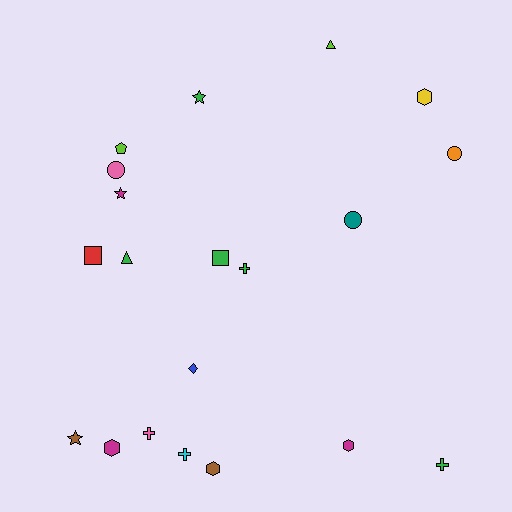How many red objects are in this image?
There is 1 red object.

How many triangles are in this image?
There are 2 triangles.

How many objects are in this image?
There are 20 objects.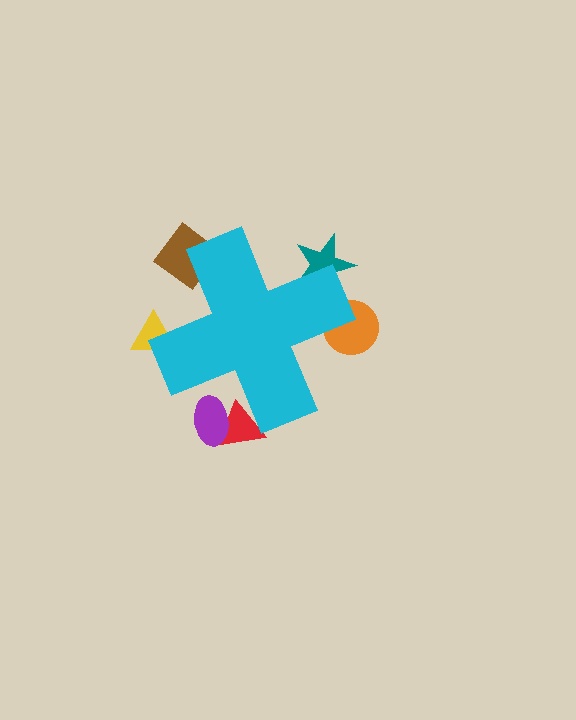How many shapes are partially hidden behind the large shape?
6 shapes are partially hidden.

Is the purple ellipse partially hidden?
Yes, the purple ellipse is partially hidden behind the cyan cross.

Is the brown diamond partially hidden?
Yes, the brown diamond is partially hidden behind the cyan cross.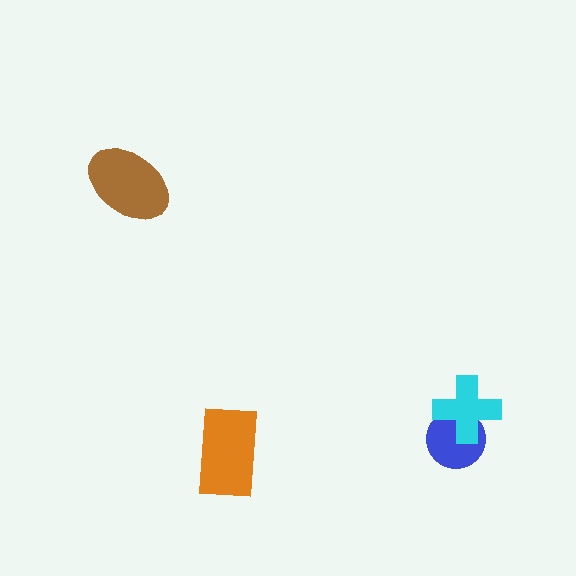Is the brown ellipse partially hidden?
No, no other shape covers it.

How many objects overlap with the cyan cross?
1 object overlaps with the cyan cross.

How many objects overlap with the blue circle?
1 object overlaps with the blue circle.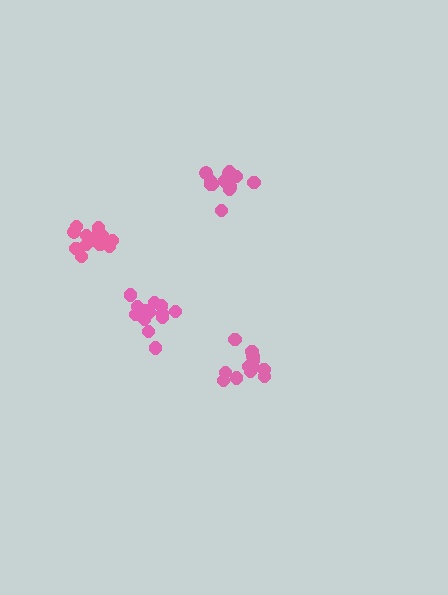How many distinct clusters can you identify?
There are 4 distinct clusters.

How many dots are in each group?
Group 1: 16 dots, Group 2: 14 dots, Group 3: 14 dots, Group 4: 16 dots (60 total).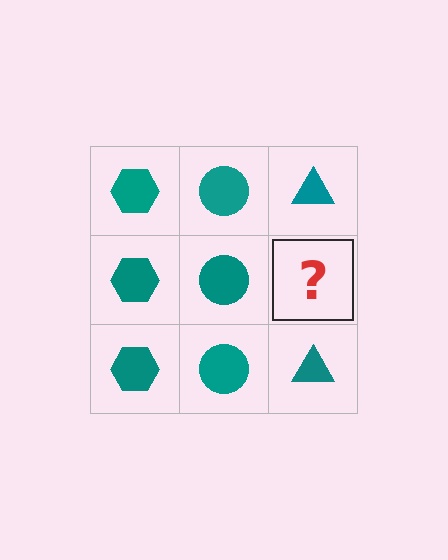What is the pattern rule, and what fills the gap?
The rule is that each column has a consistent shape. The gap should be filled with a teal triangle.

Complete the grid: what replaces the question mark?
The question mark should be replaced with a teal triangle.